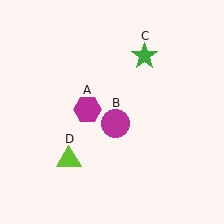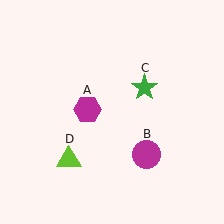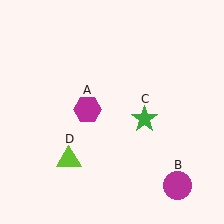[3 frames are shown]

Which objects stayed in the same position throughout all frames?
Magenta hexagon (object A) and lime triangle (object D) remained stationary.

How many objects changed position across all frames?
2 objects changed position: magenta circle (object B), green star (object C).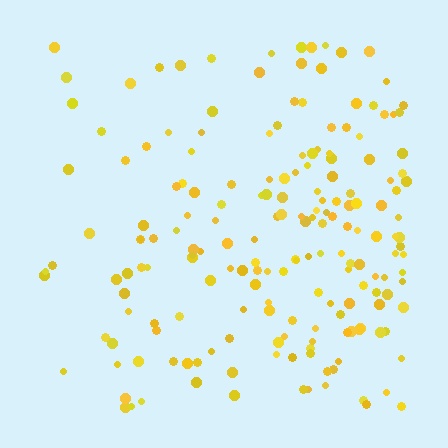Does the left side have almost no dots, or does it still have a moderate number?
Still a moderate number, just noticeably fewer than the right.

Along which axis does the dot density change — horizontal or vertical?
Horizontal.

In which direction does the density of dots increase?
From left to right, with the right side densest.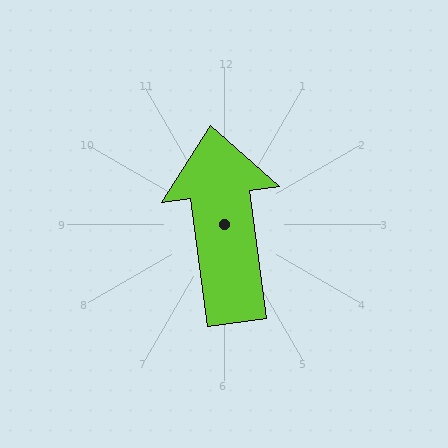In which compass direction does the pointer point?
North.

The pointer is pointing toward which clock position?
Roughly 12 o'clock.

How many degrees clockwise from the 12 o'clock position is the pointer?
Approximately 352 degrees.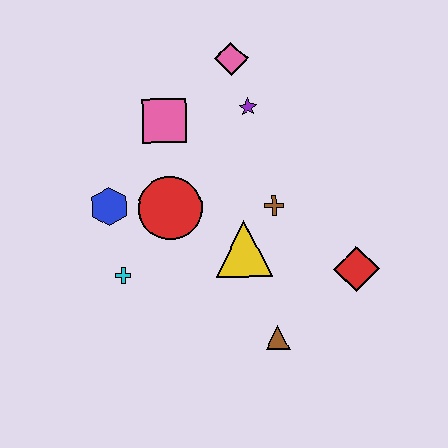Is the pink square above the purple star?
No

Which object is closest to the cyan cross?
The blue hexagon is closest to the cyan cross.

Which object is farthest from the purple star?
The brown triangle is farthest from the purple star.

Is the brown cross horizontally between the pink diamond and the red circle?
No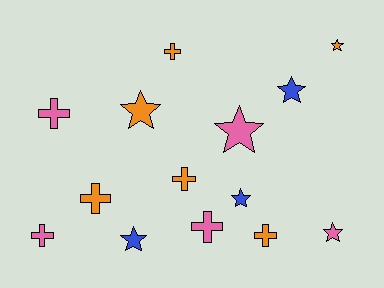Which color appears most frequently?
Orange, with 6 objects.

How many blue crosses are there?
There are no blue crosses.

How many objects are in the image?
There are 14 objects.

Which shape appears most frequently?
Cross, with 7 objects.